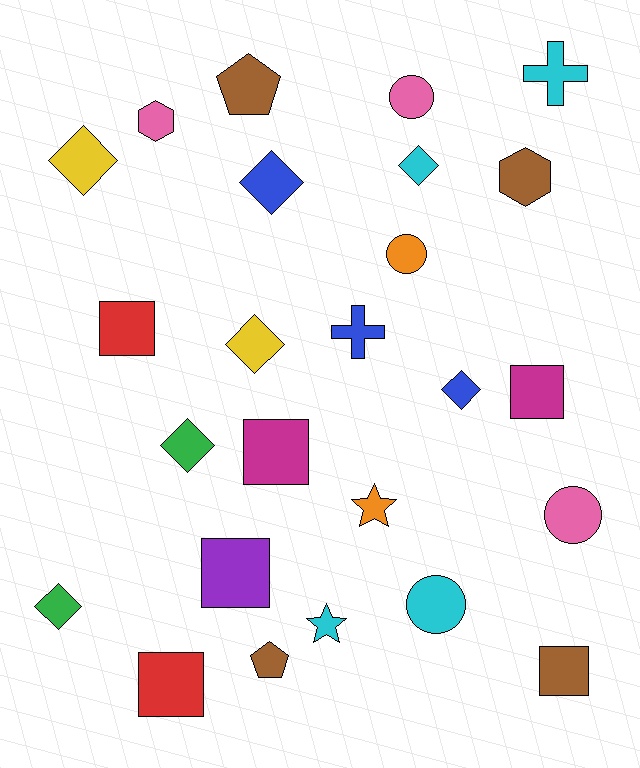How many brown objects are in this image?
There are 4 brown objects.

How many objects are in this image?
There are 25 objects.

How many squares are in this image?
There are 6 squares.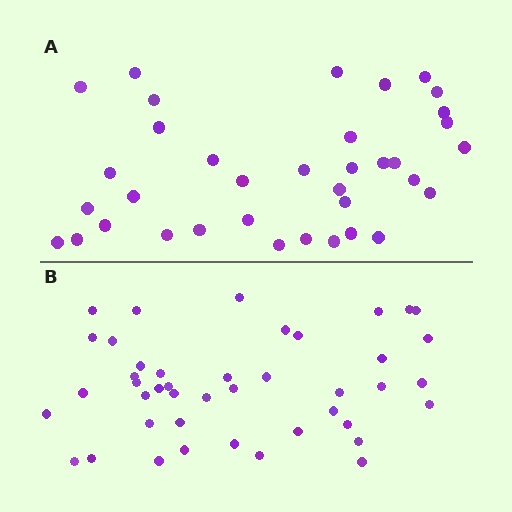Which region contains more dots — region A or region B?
Region B (the bottom region) has more dots.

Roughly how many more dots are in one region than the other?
Region B has roughly 8 or so more dots than region A.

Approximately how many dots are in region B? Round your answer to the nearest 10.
About 40 dots. (The exact count is 43, which rounds to 40.)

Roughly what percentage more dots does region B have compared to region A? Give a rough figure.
About 20% more.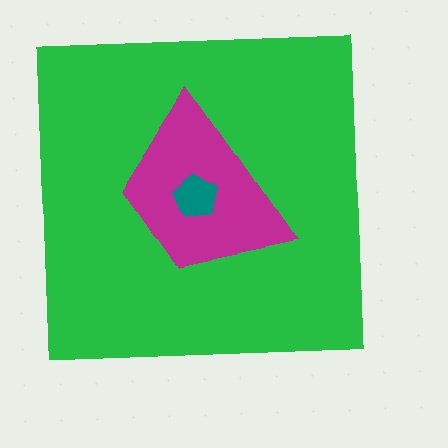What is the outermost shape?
The green square.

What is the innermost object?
The teal pentagon.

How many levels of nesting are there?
3.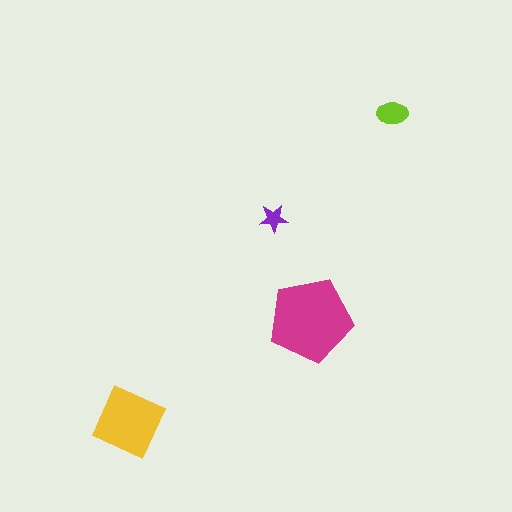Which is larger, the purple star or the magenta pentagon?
The magenta pentagon.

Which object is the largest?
The magenta pentagon.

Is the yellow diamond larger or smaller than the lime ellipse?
Larger.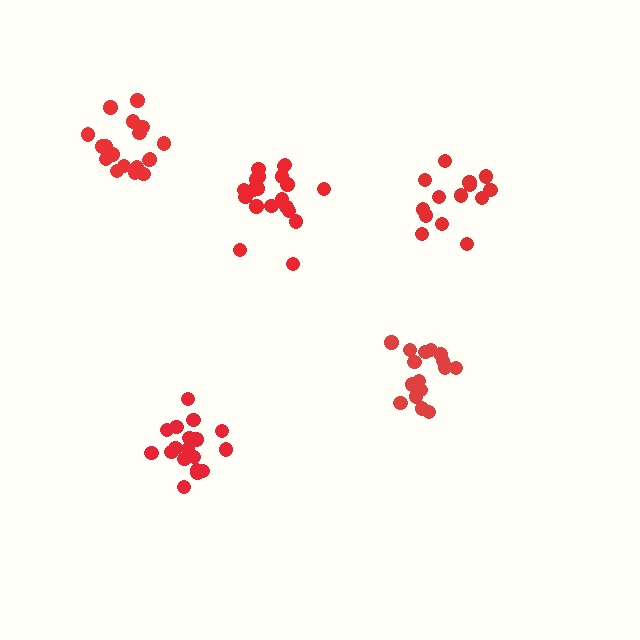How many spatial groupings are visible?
There are 5 spatial groupings.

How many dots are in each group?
Group 1: 17 dots, Group 2: 20 dots, Group 3: 14 dots, Group 4: 18 dots, Group 5: 18 dots (87 total).